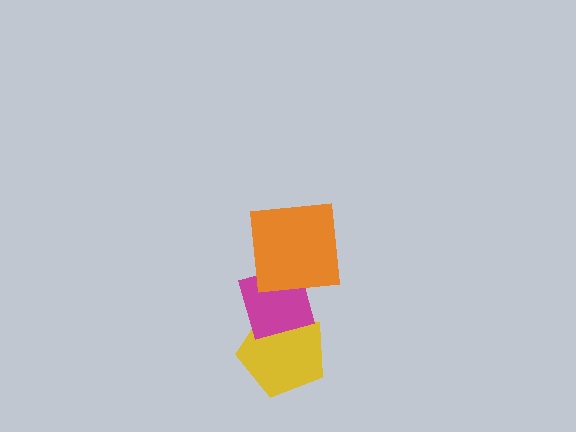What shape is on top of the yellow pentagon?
The magenta diamond is on top of the yellow pentagon.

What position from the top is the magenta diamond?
The magenta diamond is 2nd from the top.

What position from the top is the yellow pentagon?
The yellow pentagon is 3rd from the top.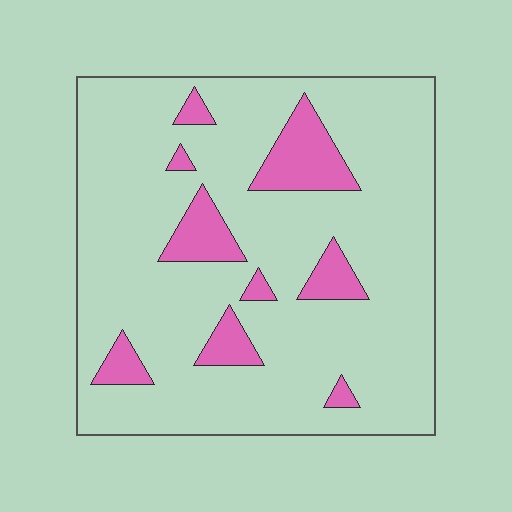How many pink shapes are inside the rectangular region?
9.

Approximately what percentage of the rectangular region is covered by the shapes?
Approximately 15%.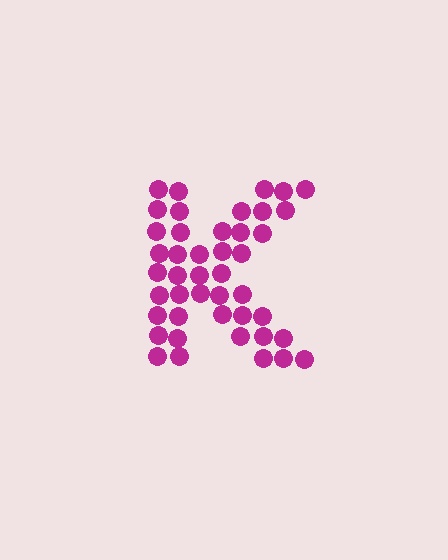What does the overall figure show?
The overall figure shows the letter K.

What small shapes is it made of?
It is made of small circles.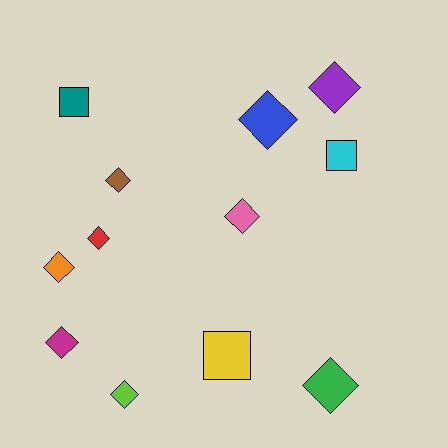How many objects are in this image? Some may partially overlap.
There are 12 objects.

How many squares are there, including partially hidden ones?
There are 3 squares.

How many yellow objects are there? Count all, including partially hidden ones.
There is 1 yellow object.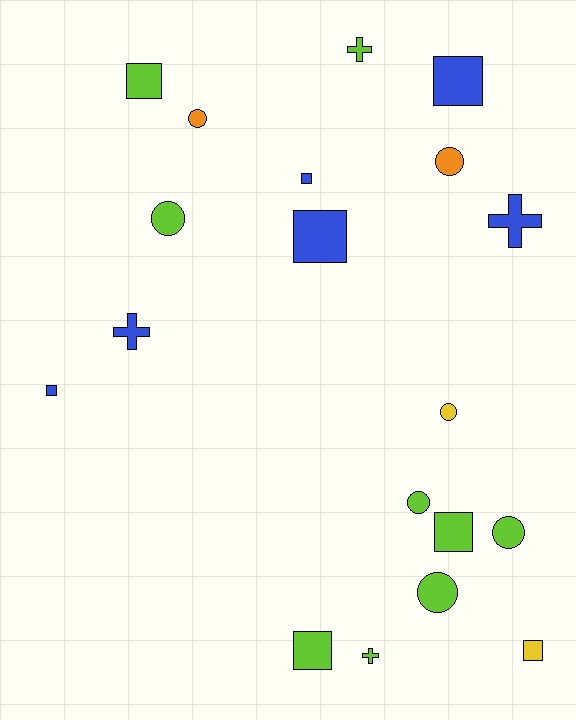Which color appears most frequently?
Lime, with 9 objects.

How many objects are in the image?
There are 19 objects.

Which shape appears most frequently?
Square, with 8 objects.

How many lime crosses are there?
There are 2 lime crosses.